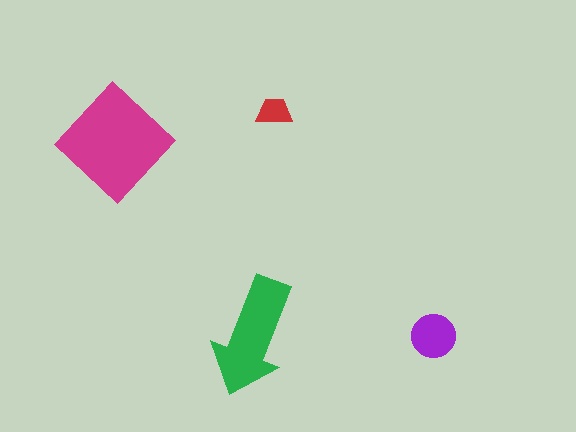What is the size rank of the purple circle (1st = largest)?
3rd.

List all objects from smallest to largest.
The red trapezoid, the purple circle, the green arrow, the magenta diamond.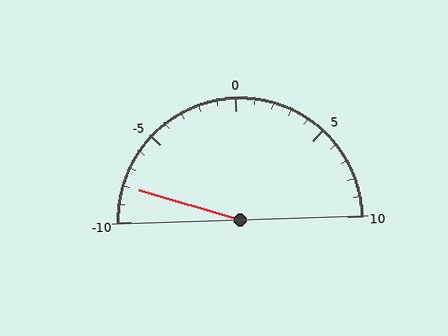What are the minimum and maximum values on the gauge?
The gauge ranges from -10 to 10.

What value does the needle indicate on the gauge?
The needle indicates approximately -8.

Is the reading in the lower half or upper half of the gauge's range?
The reading is in the lower half of the range (-10 to 10).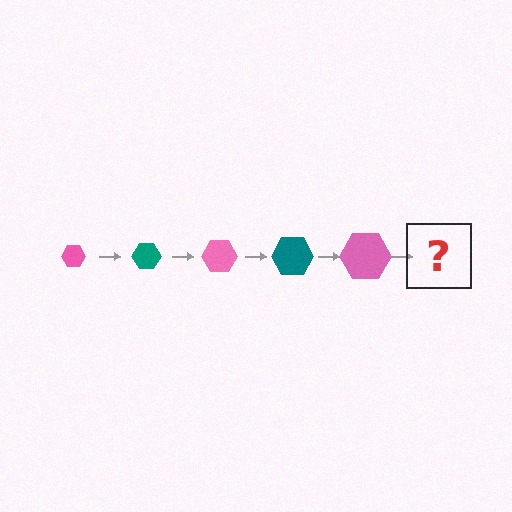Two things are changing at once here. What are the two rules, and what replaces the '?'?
The two rules are that the hexagon grows larger each step and the color cycles through pink and teal. The '?' should be a teal hexagon, larger than the previous one.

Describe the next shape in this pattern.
It should be a teal hexagon, larger than the previous one.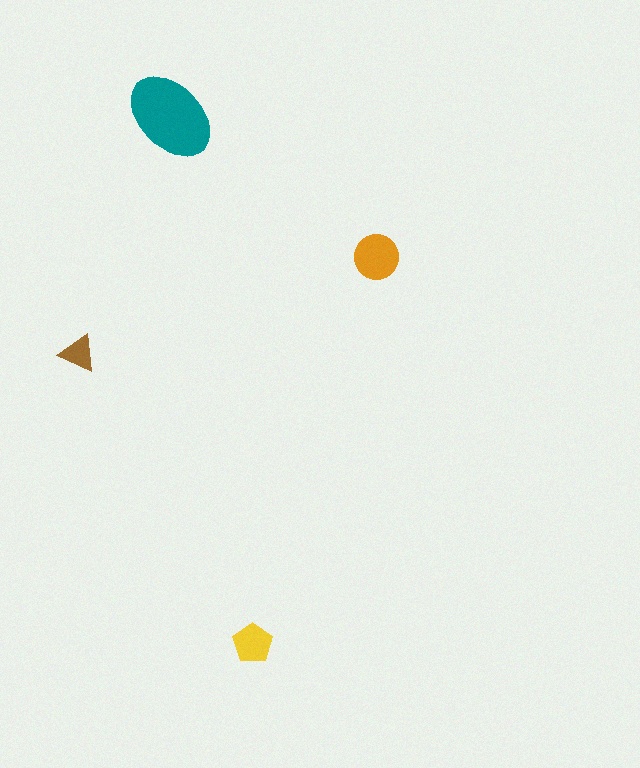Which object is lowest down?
The yellow pentagon is bottommost.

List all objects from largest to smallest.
The teal ellipse, the orange circle, the yellow pentagon, the brown triangle.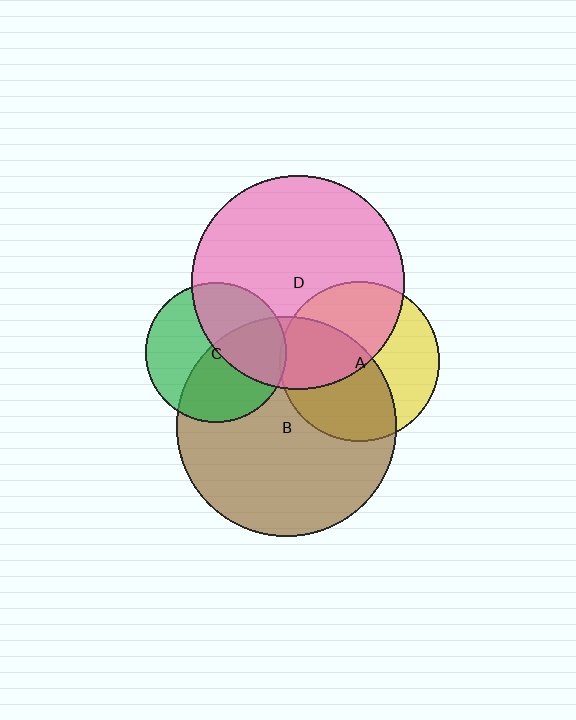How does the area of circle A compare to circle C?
Approximately 1.3 times.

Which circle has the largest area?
Circle B (brown).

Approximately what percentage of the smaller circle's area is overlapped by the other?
Approximately 50%.